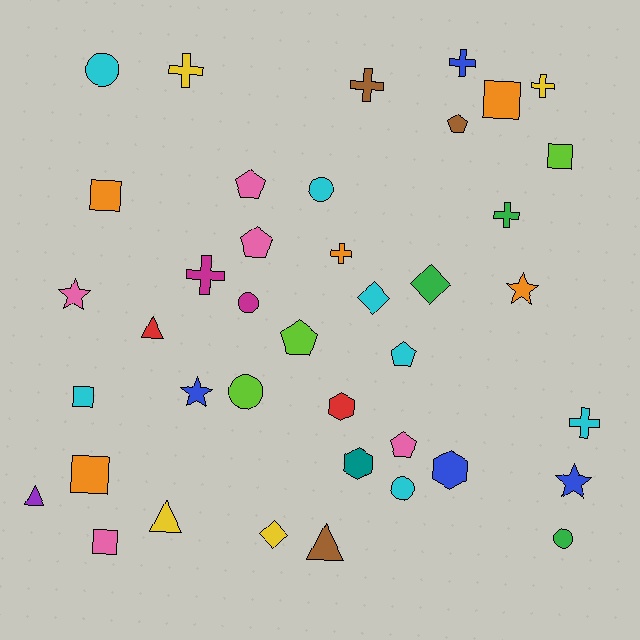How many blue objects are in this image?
There are 4 blue objects.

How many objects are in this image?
There are 40 objects.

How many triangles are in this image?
There are 4 triangles.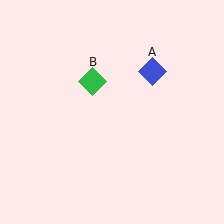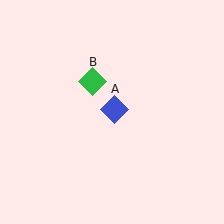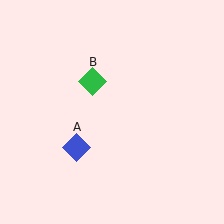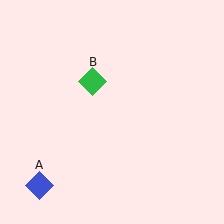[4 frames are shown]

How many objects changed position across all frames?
1 object changed position: blue diamond (object A).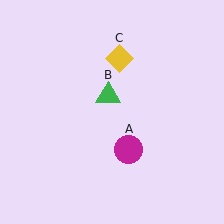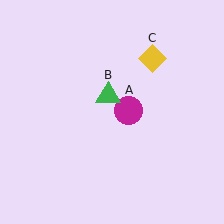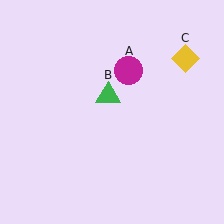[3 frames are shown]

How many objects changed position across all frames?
2 objects changed position: magenta circle (object A), yellow diamond (object C).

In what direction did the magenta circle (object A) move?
The magenta circle (object A) moved up.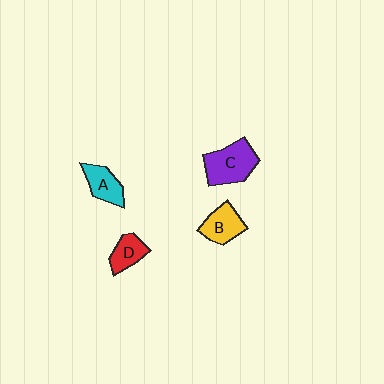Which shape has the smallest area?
Shape D (red).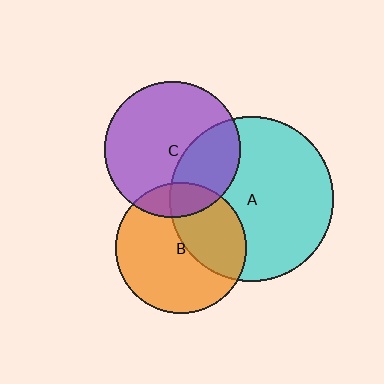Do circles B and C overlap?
Yes.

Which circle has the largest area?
Circle A (cyan).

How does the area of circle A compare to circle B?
Approximately 1.6 times.